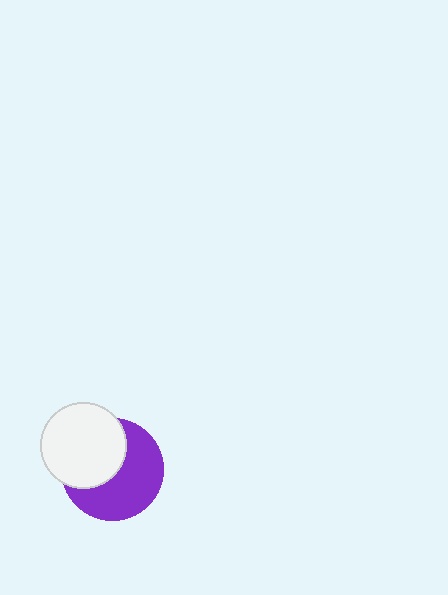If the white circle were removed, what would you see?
You would see the complete purple circle.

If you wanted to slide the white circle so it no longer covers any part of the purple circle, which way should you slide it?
Slide it toward the upper-left — that is the most direct way to separate the two shapes.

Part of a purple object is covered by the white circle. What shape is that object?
It is a circle.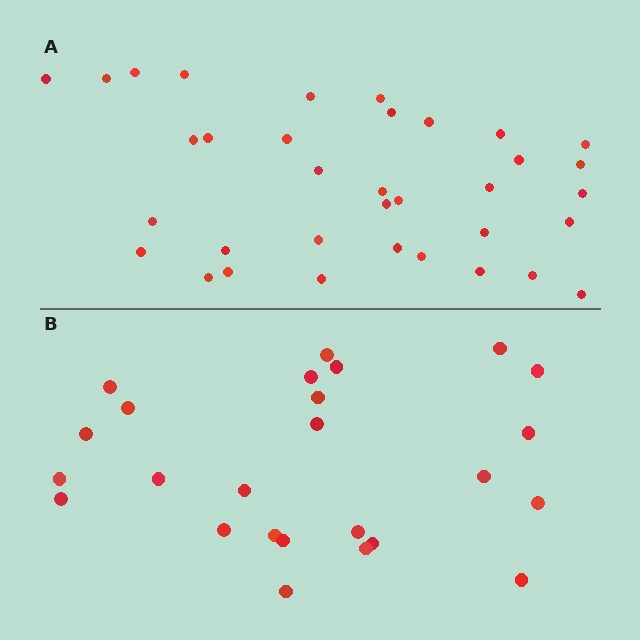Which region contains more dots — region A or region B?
Region A (the top region) has more dots.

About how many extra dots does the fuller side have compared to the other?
Region A has roughly 10 or so more dots than region B.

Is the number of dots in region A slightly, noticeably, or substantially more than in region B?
Region A has noticeably more, but not dramatically so. The ratio is roughly 1.4 to 1.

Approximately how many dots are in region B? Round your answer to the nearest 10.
About 20 dots. (The exact count is 25, which rounds to 20.)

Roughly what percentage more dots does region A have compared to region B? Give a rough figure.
About 40% more.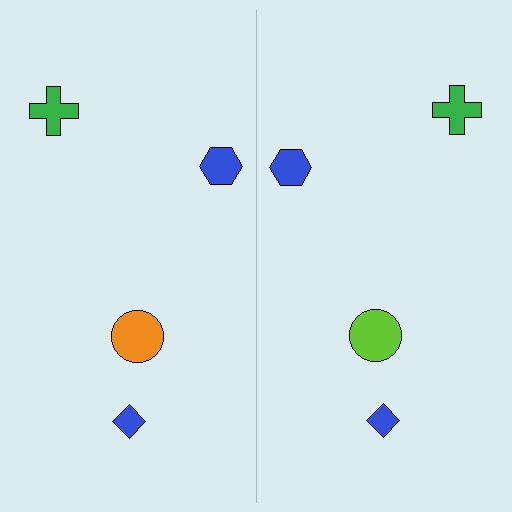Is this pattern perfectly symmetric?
No, the pattern is not perfectly symmetric. The lime circle on the right side breaks the symmetry — its mirror counterpart is orange.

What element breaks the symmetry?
The lime circle on the right side breaks the symmetry — its mirror counterpart is orange.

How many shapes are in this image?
There are 8 shapes in this image.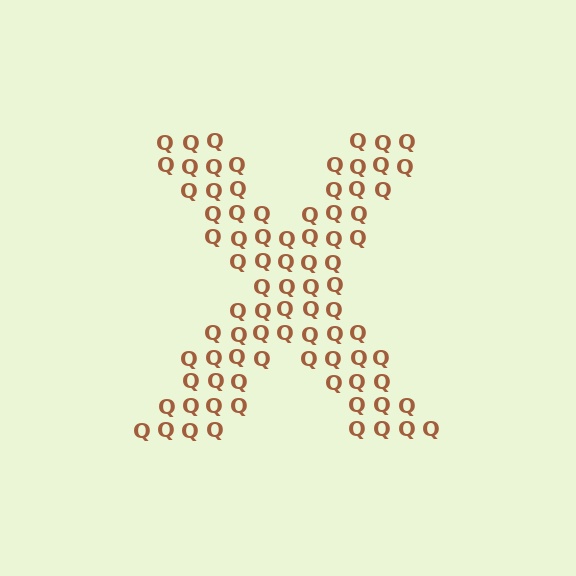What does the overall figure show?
The overall figure shows the letter X.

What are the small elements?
The small elements are letter Q's.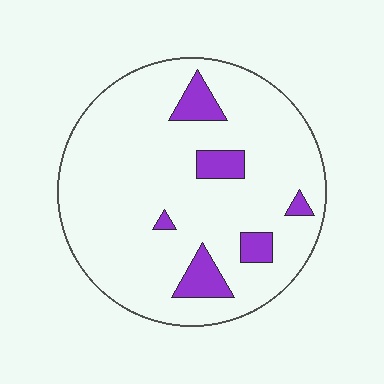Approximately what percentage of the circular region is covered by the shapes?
Approximately 10%.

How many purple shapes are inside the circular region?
6.